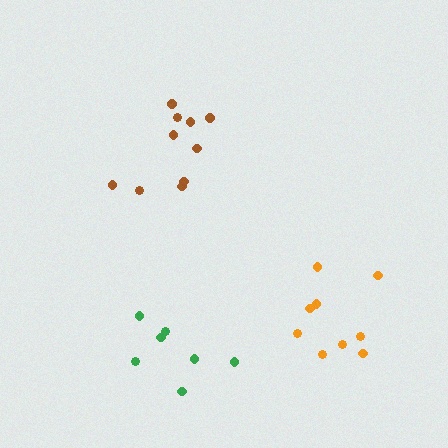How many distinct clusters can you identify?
There are 3 distinct clusters.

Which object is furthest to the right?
The orange cluster is rightmost.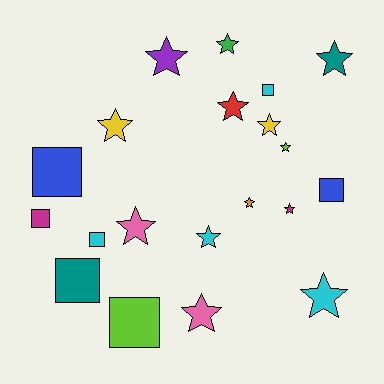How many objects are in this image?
There are 20 objects.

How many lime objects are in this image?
There are 2 lime objects.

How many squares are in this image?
There are 7 squares.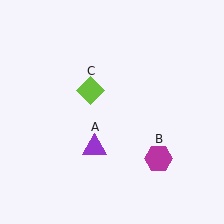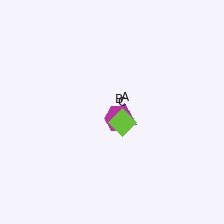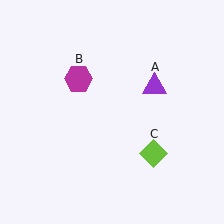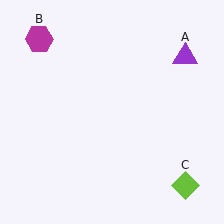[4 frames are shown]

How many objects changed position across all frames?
3 objects changed position: purple triangle (object A), magenta hexagon (object B), lime diamond (object C).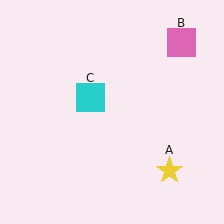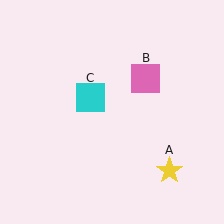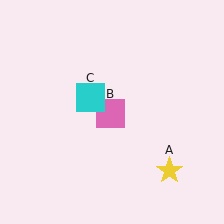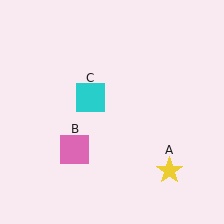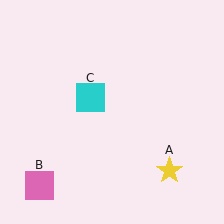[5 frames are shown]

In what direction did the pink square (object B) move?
The pink square (object B) moved down and to the left.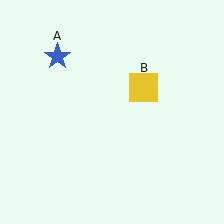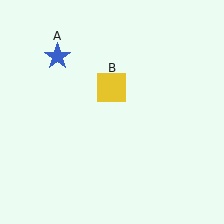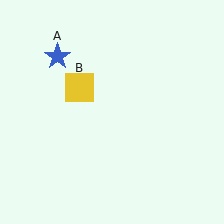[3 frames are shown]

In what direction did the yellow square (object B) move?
The yellow square (object B) moved left.